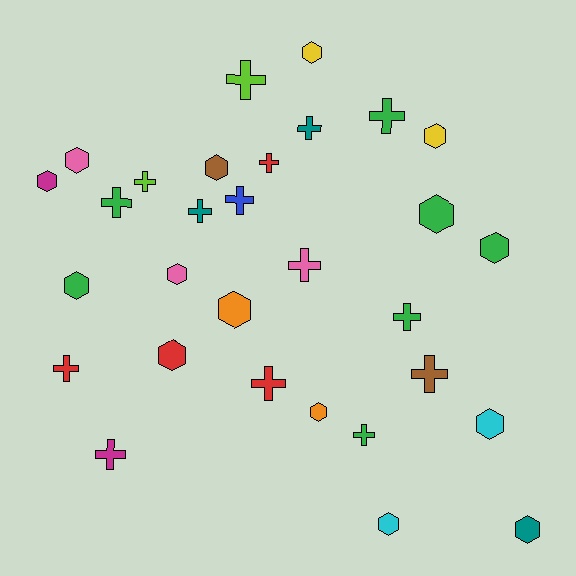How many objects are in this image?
There are 30 objects.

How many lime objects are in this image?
There are 2 lime objects.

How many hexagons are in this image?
There are 15 hexagons.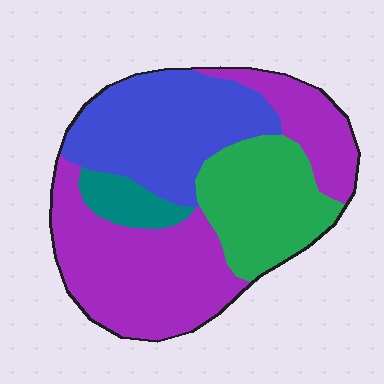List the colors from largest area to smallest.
From largest to smallest: purple, blue, green, teal.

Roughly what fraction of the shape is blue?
Blue takes up between a sixth and a third of the shape.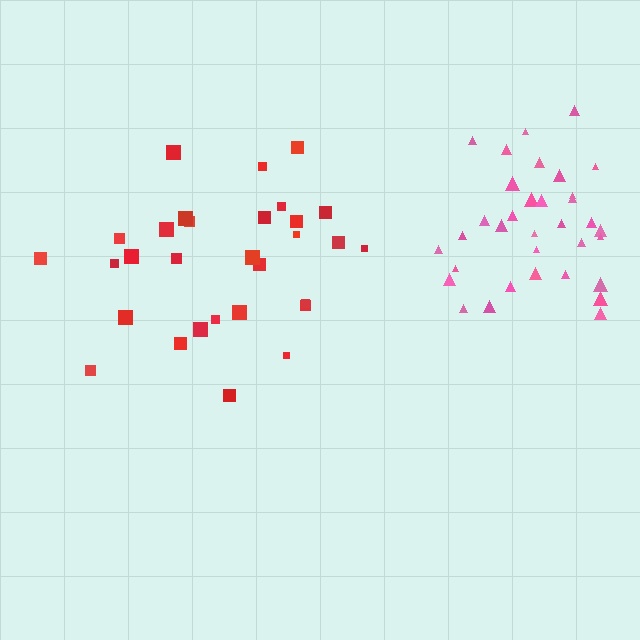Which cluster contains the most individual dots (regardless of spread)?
Pink (34).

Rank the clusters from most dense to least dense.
pink, red.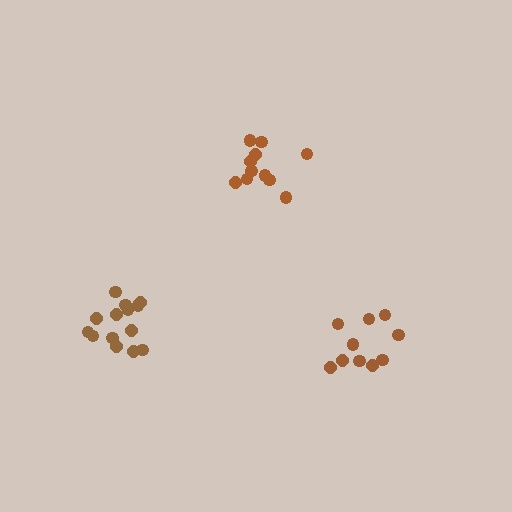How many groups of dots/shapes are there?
There are 3 groups.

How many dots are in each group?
Group 1: 14 dots, Group 2: 10 dots, Group 3: 11 dots (35 total).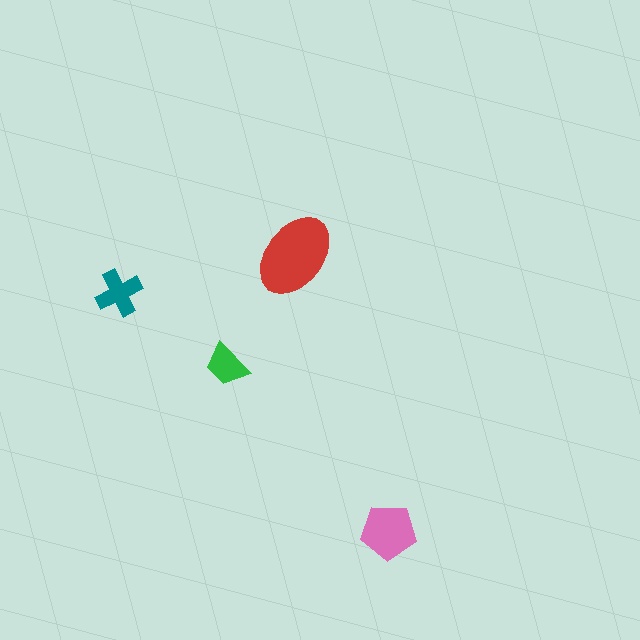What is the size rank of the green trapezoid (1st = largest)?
4th.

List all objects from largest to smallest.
The red ellipse, the pink pentagon, the teal cross, the green trapezoid.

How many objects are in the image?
There are 4 objects in the image.